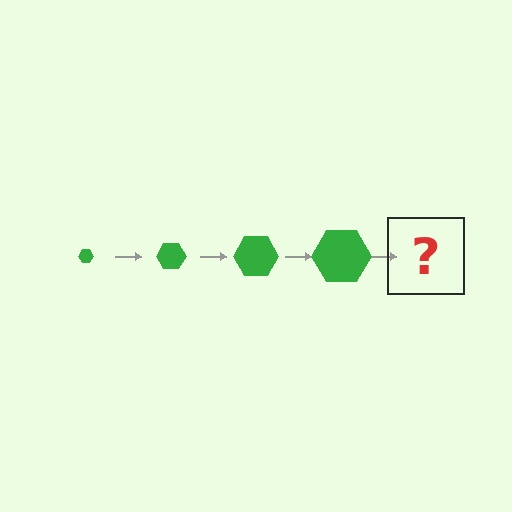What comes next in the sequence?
The next element should be a green hexagon, larger than the previous one.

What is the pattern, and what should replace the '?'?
The pattern is that the hexagon gets progressively larger each step. The '?' should be a green hexagon, larger than the previous one.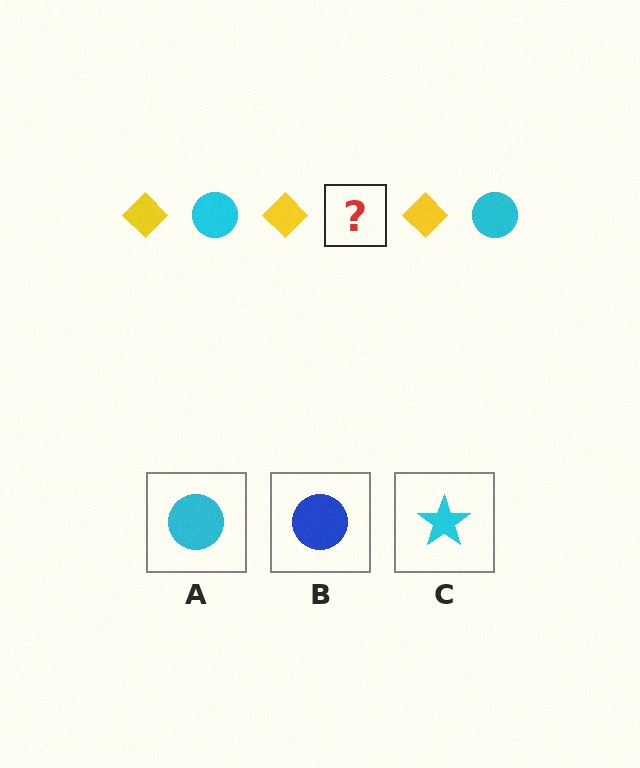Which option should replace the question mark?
Option A.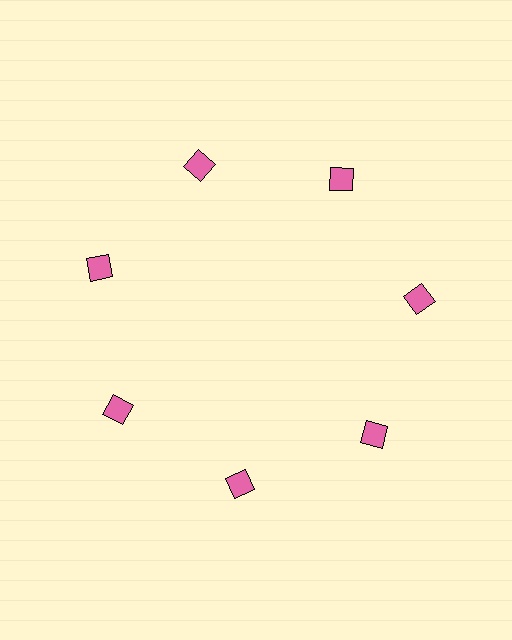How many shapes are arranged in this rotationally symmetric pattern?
There are 7 shapes, arranged in 7 groups of 1.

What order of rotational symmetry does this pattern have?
This pattern has 7-fold rotational symmetry.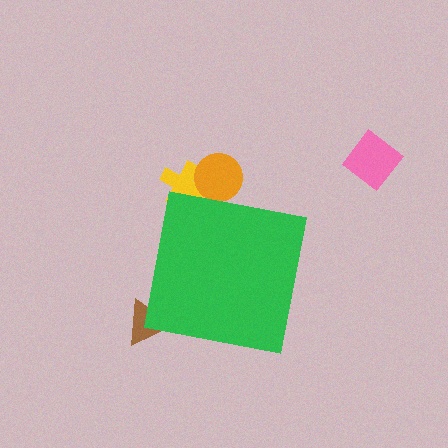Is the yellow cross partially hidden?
Yes, the yellow cross is partially hidden behind the green square.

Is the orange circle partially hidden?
Yes, the orange circle is partially hidden behind the green square.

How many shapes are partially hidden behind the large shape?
3 shapes are partially hidden.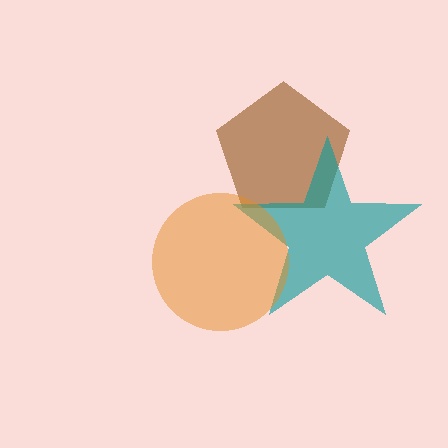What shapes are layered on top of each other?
The layered shapes are: a brown pentagon, a teal star, an orange circle.